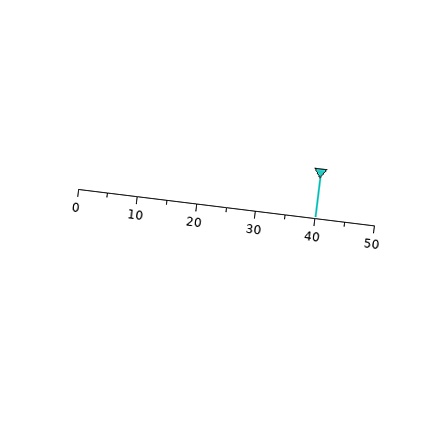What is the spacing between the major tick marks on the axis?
The major ticks are spaced 10 apart.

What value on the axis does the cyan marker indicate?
The marker indicates approximately 40.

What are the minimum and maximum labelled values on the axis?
The axis runs from 0 to 50.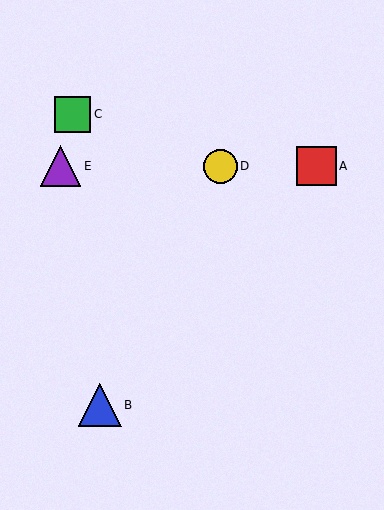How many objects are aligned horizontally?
3 objects (A, D, E) are aligned horizontally.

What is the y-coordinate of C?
Object C is at y≈114.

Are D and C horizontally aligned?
No, D is at y≈166 and C is at y≈114.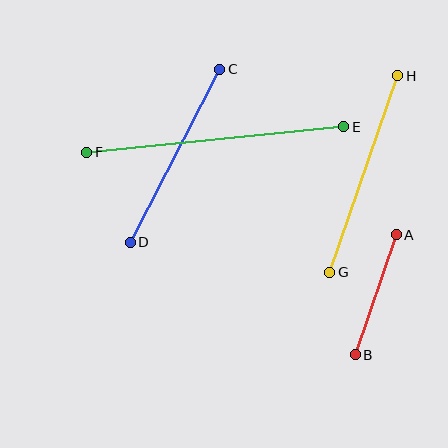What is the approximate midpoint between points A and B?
The midpoint is at approximately (376, 295) pixels.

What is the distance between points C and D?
The distance is approximately 195 pixels.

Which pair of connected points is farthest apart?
Points E and F are farthest apart.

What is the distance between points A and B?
The distance is approximately 127 pixels.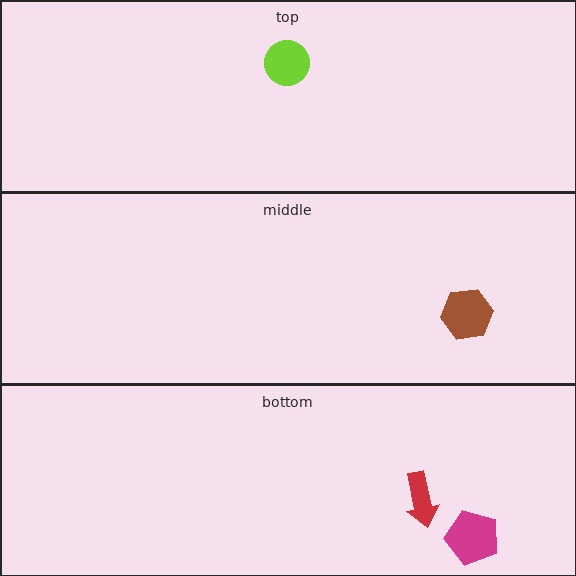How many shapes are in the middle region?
1.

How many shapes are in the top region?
1.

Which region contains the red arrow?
The bottom region.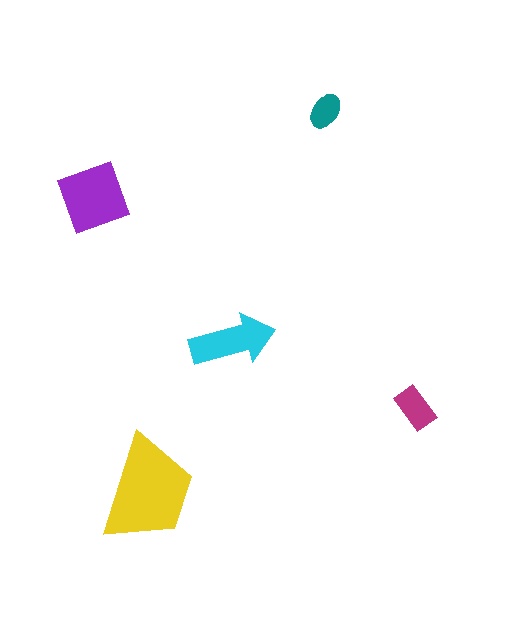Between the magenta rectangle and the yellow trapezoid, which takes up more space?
The yellow trapezoid.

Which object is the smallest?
The teal ellipse.